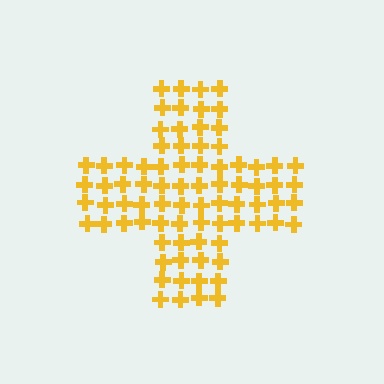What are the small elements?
The small elements are crosses.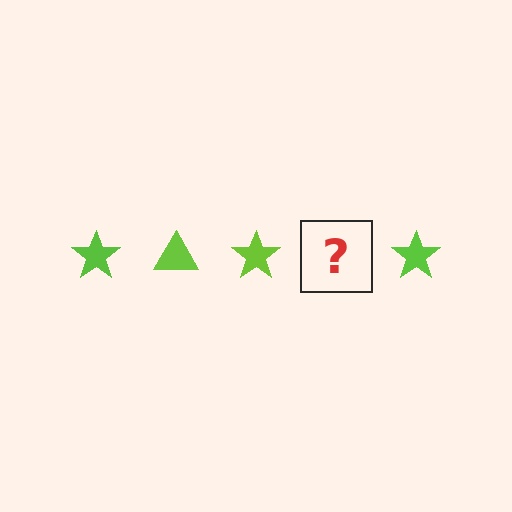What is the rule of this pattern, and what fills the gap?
The rule is that the pattern cycles through star, triangle shapes in lime. The gap should be filled with a lime triangle.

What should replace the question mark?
The question mark should be replaced with a lime triangle.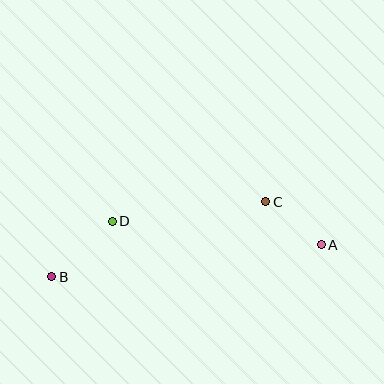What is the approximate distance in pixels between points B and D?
The distance between B and D is approximately 82 pixels.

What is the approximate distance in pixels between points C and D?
The distance between C and D is approximately 155 pixels.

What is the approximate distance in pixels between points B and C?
The distance between B and C is approximately 227 pixels.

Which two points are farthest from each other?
Points A and B are farthest from each other.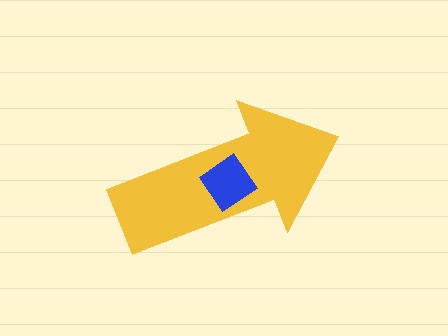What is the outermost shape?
The yellow arrow.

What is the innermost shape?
The blue diamond.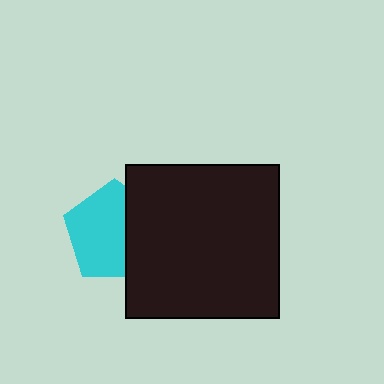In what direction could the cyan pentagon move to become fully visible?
The cyan pentagon could move left. That would shift it out from behind the black square entirely.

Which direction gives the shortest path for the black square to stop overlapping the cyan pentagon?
Moving right gives the shortest separation.